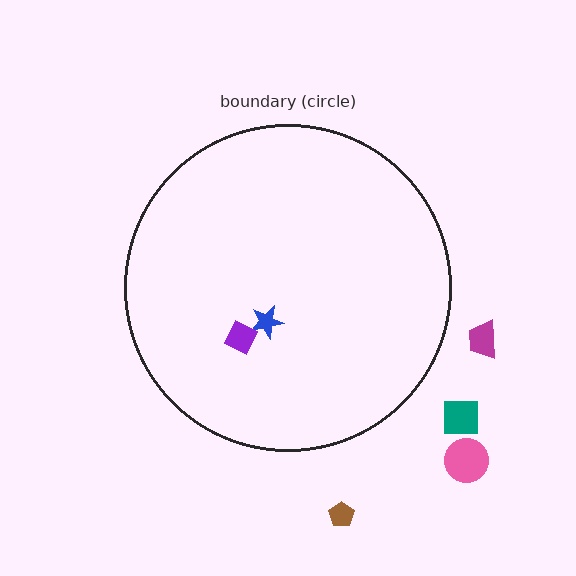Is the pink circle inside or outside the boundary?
Outside.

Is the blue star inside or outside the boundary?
Inside.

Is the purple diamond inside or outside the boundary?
Inside.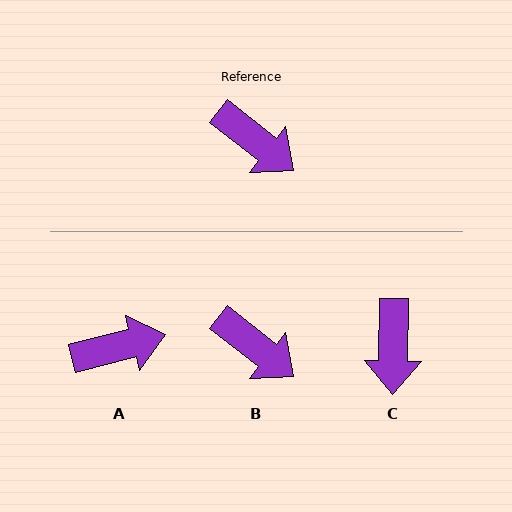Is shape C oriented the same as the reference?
No, it is off by about 53 degrees.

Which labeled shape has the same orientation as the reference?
B.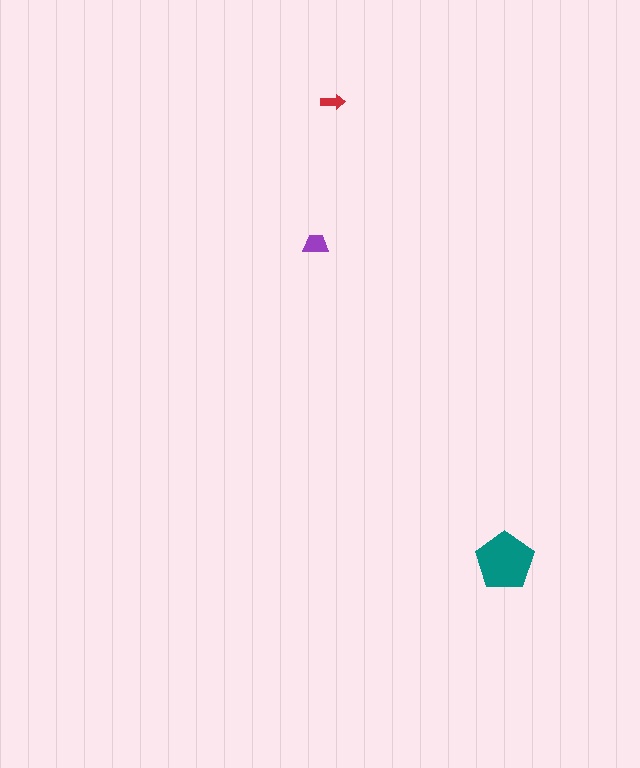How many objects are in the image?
There are 3 objects in the image.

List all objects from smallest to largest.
The red arrow, the purple trapezoid, the teal pentagon.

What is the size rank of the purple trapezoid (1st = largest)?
2nd.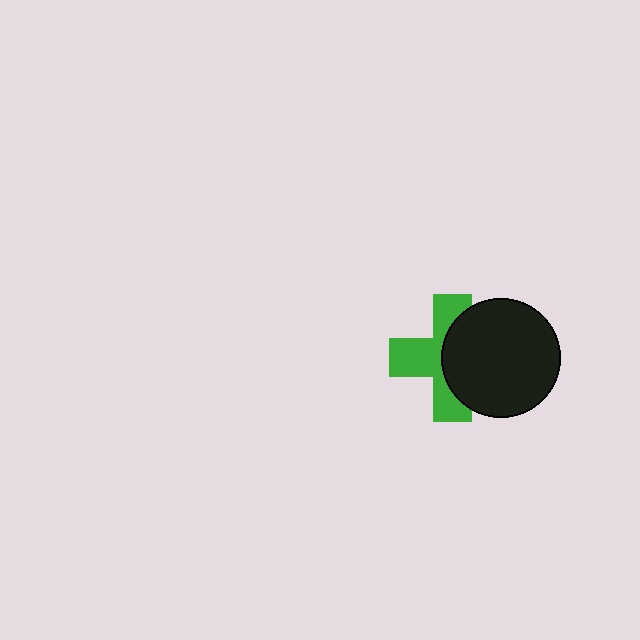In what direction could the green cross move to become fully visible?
The green cross could move left. That would shift it out from behind the black circle entirely.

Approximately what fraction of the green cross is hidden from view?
Roughly 48% of the green cross is hidden behind the black circle.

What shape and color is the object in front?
The object in front is a black circle.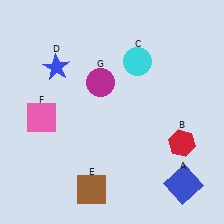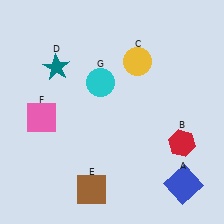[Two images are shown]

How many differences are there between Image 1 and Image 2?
There are 3 differences between the two images.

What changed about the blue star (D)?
In Image 1, D is blue. In Image 2, it changed to teal.